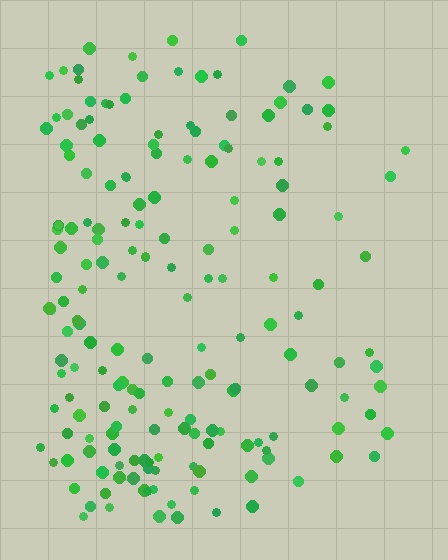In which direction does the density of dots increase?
From right to left, with the left side densest.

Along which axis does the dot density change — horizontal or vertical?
Horizontal.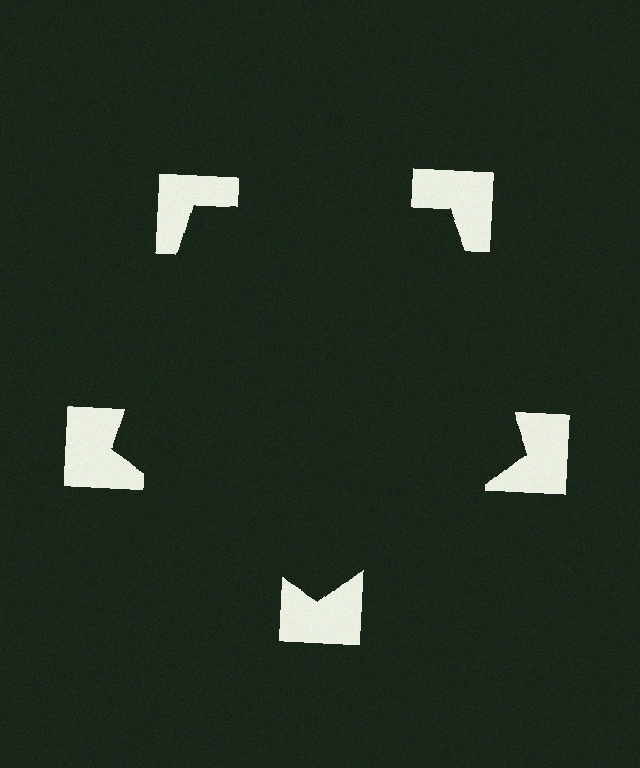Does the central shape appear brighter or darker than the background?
It typically appears slightly darker than the background, even though no actual brightness change is drawn.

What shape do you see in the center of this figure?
An illusory pentagon — its edges are inferred from the aligned wedge cuts in the notched squares, not physically drawn.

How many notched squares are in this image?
There are 5 — one at each vertex of the illusory pentagon.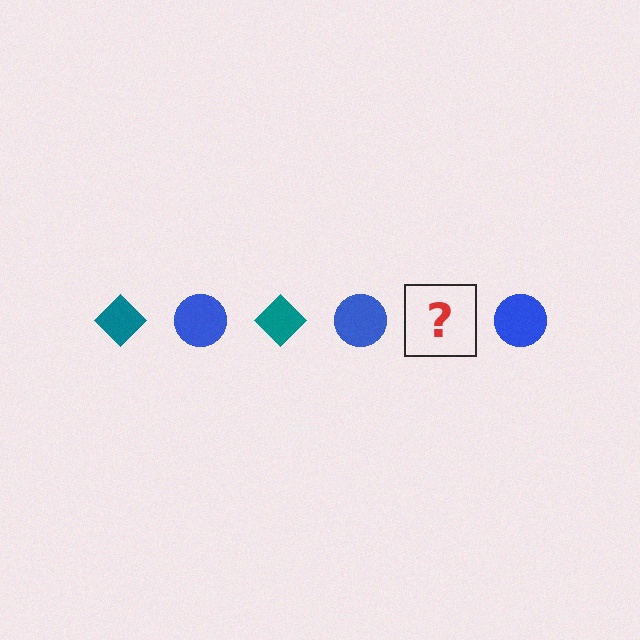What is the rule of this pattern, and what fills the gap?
The rule is that the pattern alternates between teal diamond and blue circle. The gap should be filled with a teal diamond.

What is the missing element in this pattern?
The missing element is a teal diamond.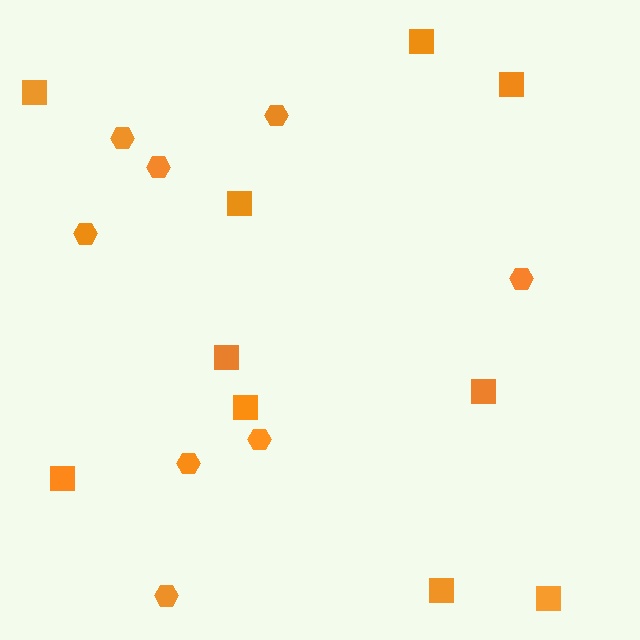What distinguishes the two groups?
There are 2 groups: one group of squares (10) and one group of hexagons (8).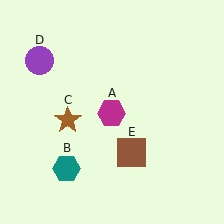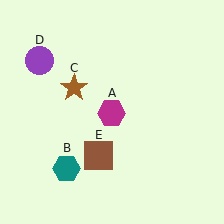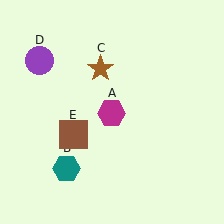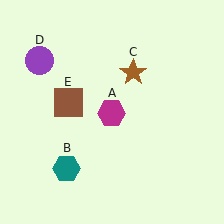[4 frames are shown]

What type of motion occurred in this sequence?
The brown star (object C), brown square (object E) rotated clockwise around the center of the scene.